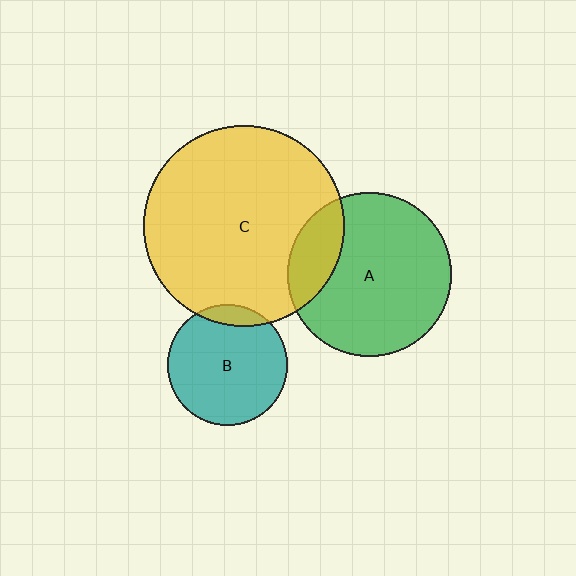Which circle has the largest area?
Circle C (yellow).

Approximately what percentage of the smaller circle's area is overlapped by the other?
Approximately 10%.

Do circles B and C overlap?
Yes.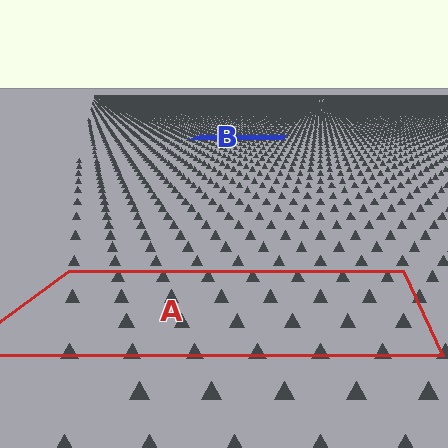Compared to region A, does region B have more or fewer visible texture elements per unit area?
Region B has more texture elements per unit area — they are packed more densely because it is farther away.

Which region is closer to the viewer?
Region A is closer. The texture elements there are larger and more spread out.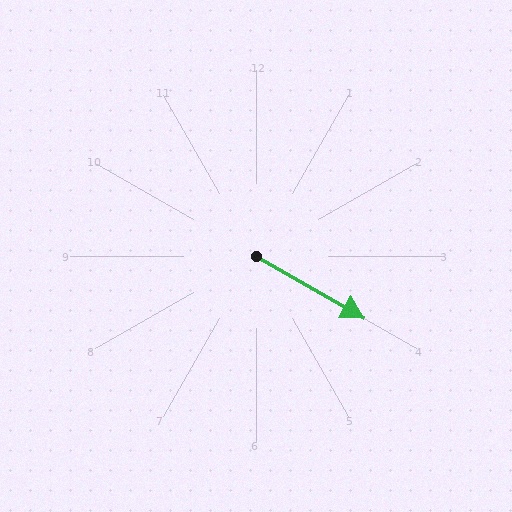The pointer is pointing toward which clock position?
Roughly 4 o'clock.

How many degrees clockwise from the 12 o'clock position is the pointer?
Approximately 120 degrees.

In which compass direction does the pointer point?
Southeast.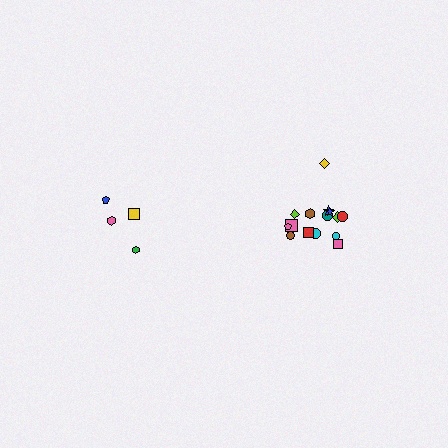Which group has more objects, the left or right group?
The right group.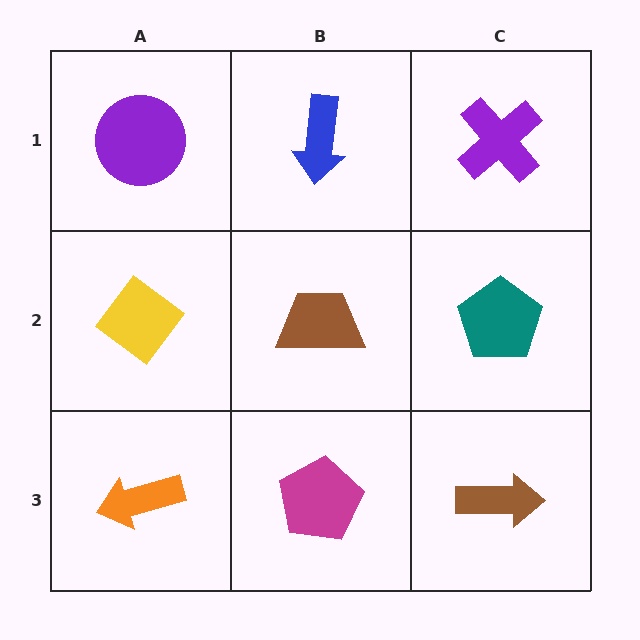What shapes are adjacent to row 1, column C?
A teal pentagon (row 2, column C), a blue arrow (row 1, column B).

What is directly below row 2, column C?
A brown arrow.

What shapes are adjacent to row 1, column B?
A brown trapezoid (row 2, column B), a purple circle (row 1, column A), a purple cross (row 1, column C).